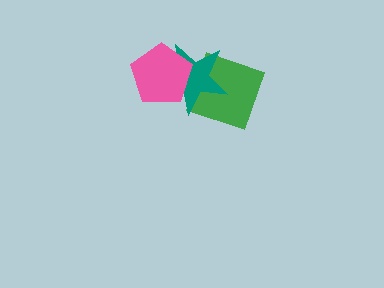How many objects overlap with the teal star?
2 objects overlap with the teal star.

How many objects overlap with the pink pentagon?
2 objects overlap with the pink pentagon.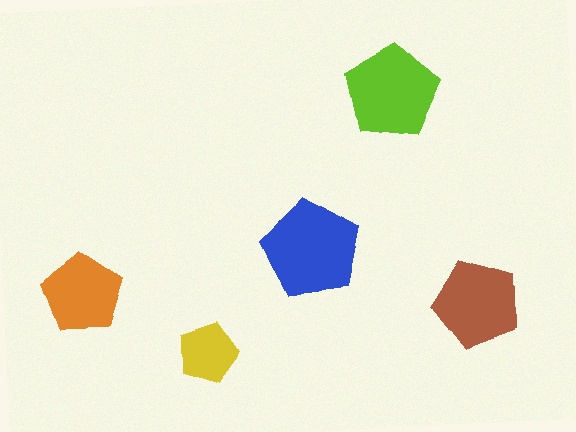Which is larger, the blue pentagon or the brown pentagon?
The blue one.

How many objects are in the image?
There are 5 objects in the image.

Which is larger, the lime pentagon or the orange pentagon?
The lime one.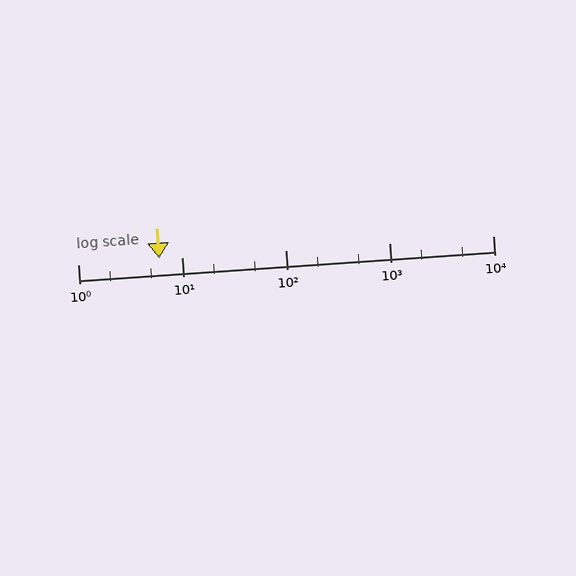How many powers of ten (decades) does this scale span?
The scale spans 4 decades, from 1 to 10000.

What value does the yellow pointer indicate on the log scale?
The pointer indicates approximately 6.1.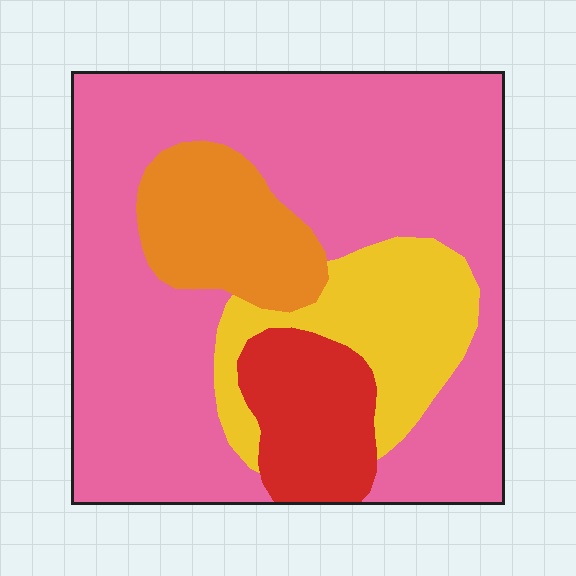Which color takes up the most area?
Pink, at roughly 60%.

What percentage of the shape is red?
Red takes up about one tenth (1/10) of the shape.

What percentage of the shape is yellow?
Yellow takes up about one sixth (1/6) of the shape.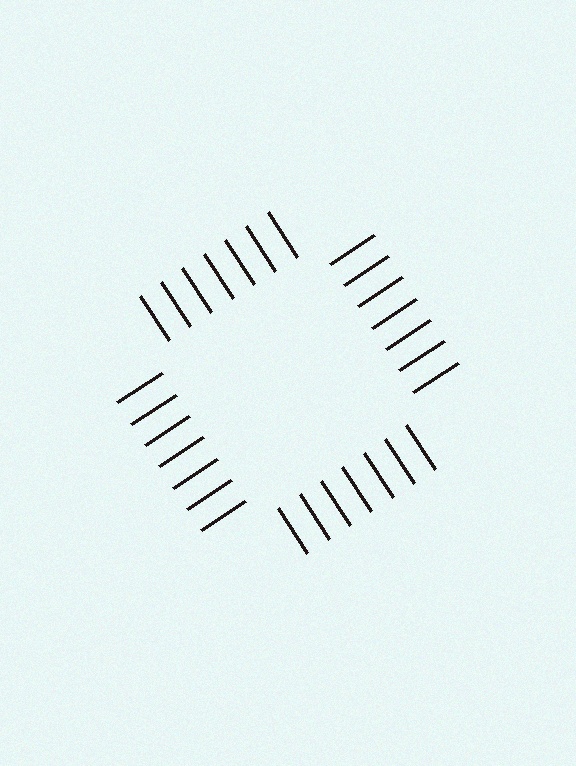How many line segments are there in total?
28 — 7 along each of the 4 edges.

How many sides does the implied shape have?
4 sides — the line-ends trace a square.